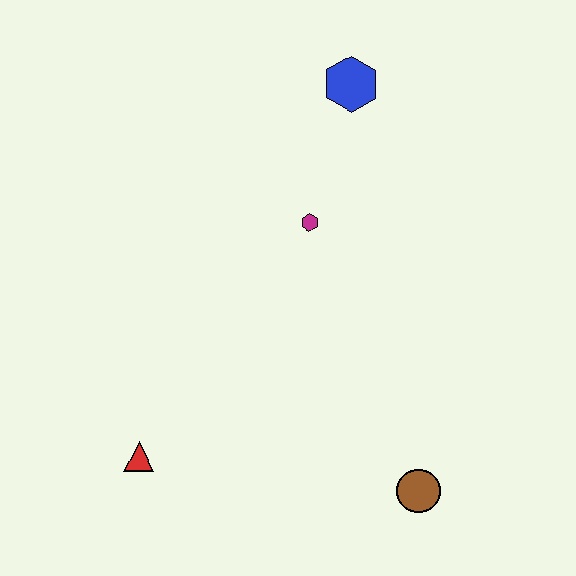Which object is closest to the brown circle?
The red triangle is closest to the brown circle.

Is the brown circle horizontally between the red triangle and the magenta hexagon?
No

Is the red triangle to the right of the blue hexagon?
No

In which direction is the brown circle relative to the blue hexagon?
The brown circle is below the blue hexagon.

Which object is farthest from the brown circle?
The blue hexagon is farthest from the brown circle.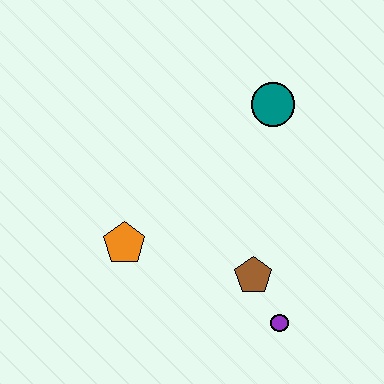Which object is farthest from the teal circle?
The purple circle is farthest from the teal circle.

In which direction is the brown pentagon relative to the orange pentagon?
The brown pentagon is to the right of the orange pentagon.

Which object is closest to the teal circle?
The brown pentagon is closest to the teal circle.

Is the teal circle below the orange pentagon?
No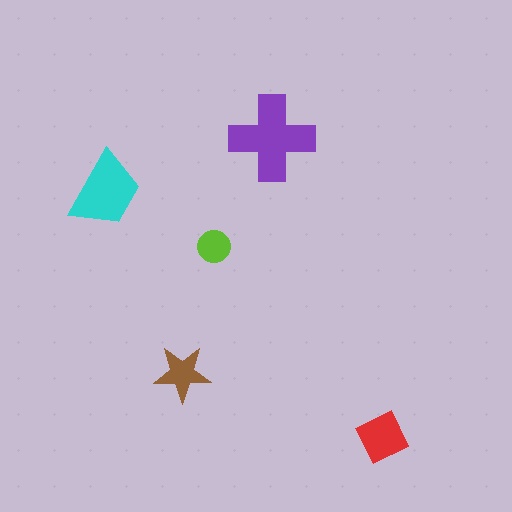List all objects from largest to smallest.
The purple cross, the cyan trapezoid, the red square, the brown star, the lime circle.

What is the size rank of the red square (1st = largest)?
3rd.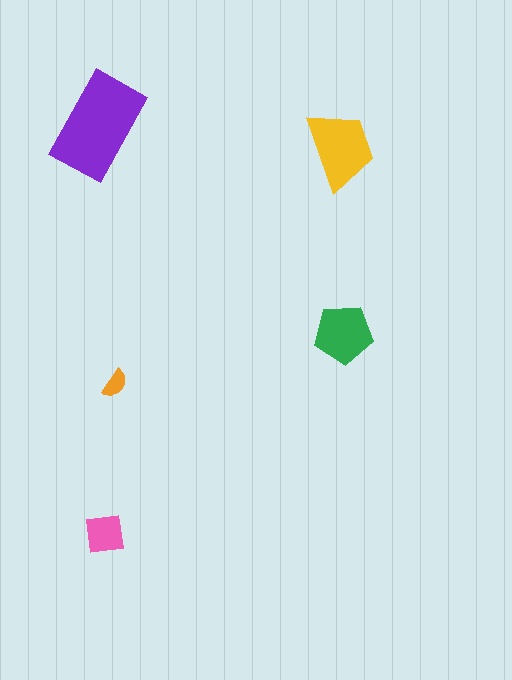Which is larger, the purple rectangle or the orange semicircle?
The purple rectangle.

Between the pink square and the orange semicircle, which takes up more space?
The pink square.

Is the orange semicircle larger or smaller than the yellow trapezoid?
Smaller.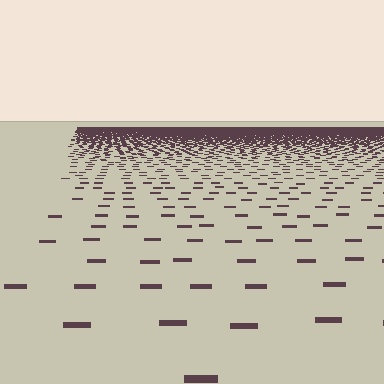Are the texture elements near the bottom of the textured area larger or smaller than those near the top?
Larger. Near the bottom, elements are closer to the viewer and appear at a bigger on-screen size.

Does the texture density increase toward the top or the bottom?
Density increases toward the top.